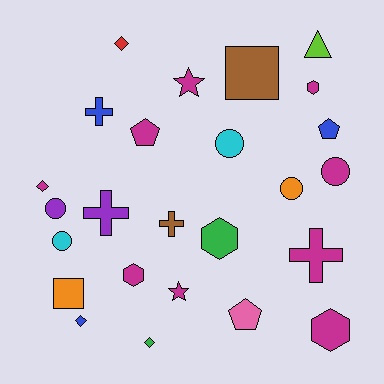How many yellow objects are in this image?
There are no yellow objects.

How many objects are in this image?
There are 25 objects.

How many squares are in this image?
There are 2 squares.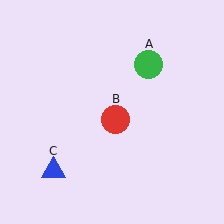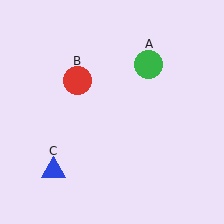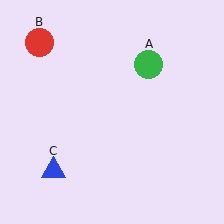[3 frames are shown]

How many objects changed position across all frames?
1 object changed position: red circle (object B).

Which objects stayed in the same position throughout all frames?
Green circle (object A) and blue triangle (object C) remained stationary.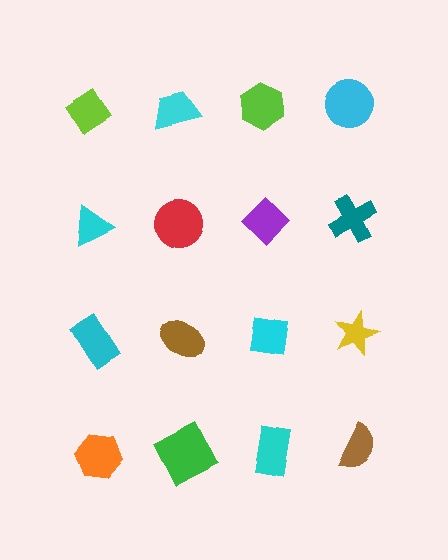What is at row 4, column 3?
A cyan rectangle.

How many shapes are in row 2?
4 shapes.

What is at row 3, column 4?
A yellow star.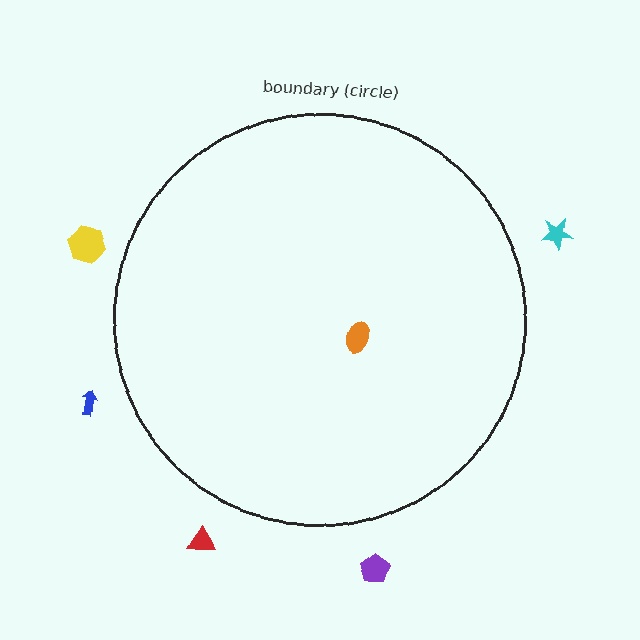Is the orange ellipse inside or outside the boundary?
Inside.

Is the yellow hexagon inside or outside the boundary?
Outside.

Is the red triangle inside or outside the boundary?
Outside.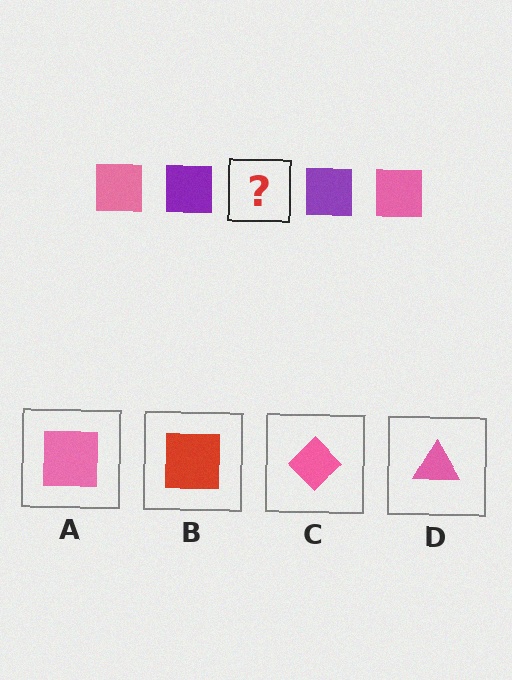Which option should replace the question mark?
Option A.